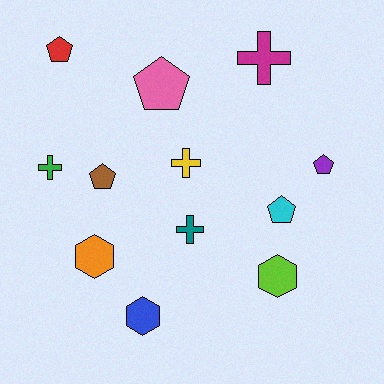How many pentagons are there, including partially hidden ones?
There are 5 pentagons.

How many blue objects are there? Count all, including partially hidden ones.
There is 1 blue object.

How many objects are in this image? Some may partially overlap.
There are 12 objects.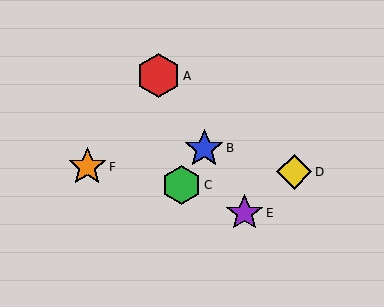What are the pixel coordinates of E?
Object E is at (245, 213).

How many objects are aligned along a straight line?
3 objects (A, B, E) are aligned along a straight line.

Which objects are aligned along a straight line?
Objects A, B, E are aligned along a straight line.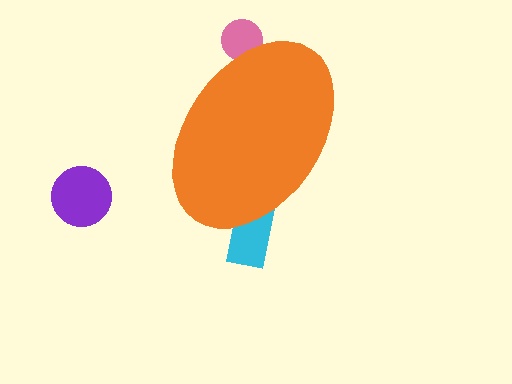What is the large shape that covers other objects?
An orange ellipse.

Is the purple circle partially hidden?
No, the purple circle is fully visible.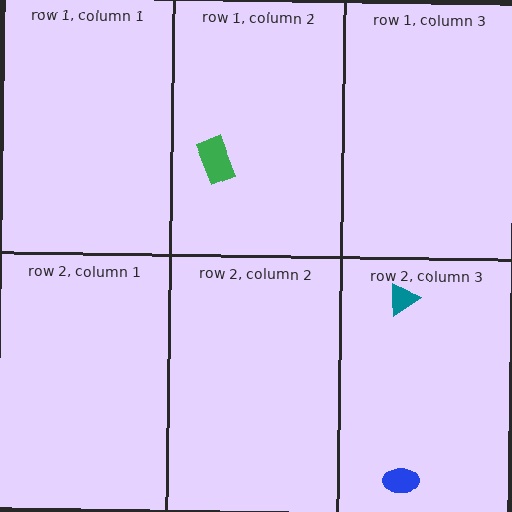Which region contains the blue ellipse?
The row 2, column 3 region.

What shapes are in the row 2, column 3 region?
The blue ellipse, the teal triangle.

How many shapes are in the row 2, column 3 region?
2.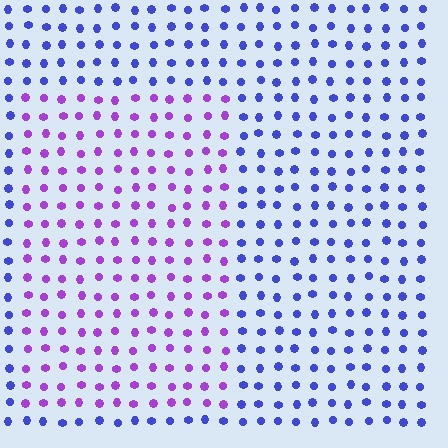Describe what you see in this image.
The image is filled with small blue elements in a uniform arrangement. A rectangle-shaped region is visible where the elements are tinted to a slightly different hue, forming a subtle color boundary.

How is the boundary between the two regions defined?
The boundary is defined purely by a slight shift in hue (about 46 degrees). Spacing, size, and orientation are identical on both sides.